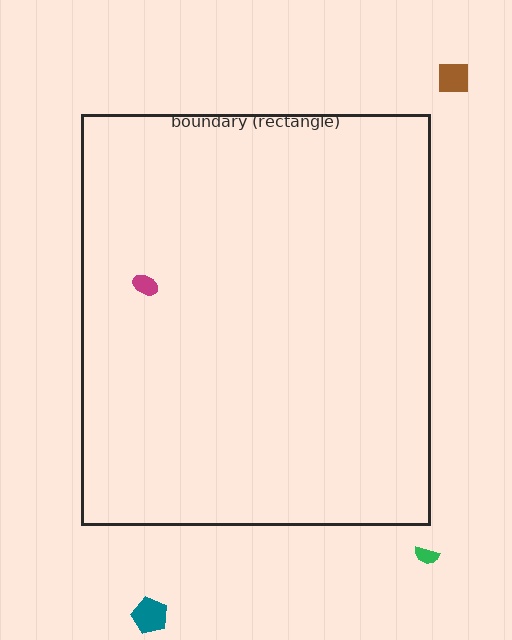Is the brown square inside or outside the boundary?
Outside.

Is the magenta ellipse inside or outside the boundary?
Inside.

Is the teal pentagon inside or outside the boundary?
Outside.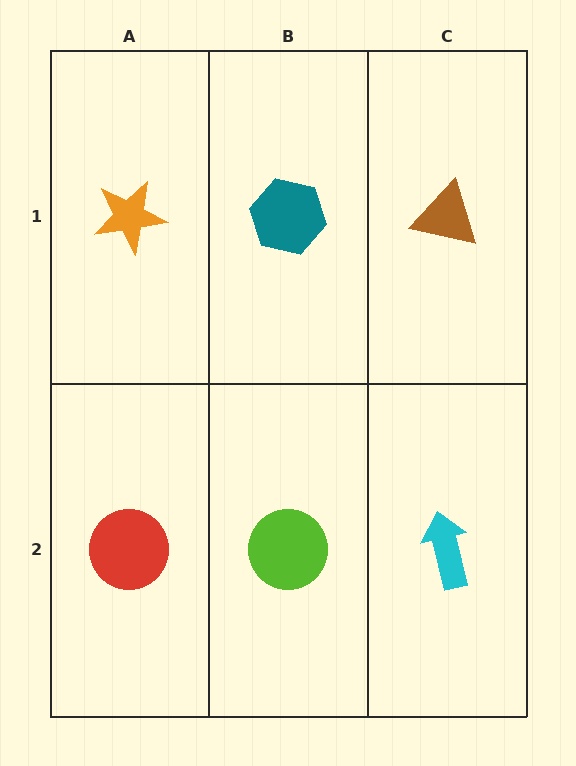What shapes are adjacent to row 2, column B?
A teal hexagon (row 1, column B), a red circle (row 2, column A), a cyan arrow (row 2, column C).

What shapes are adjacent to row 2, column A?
An orange star (row 1, column A), a lime circle (row 2, column B).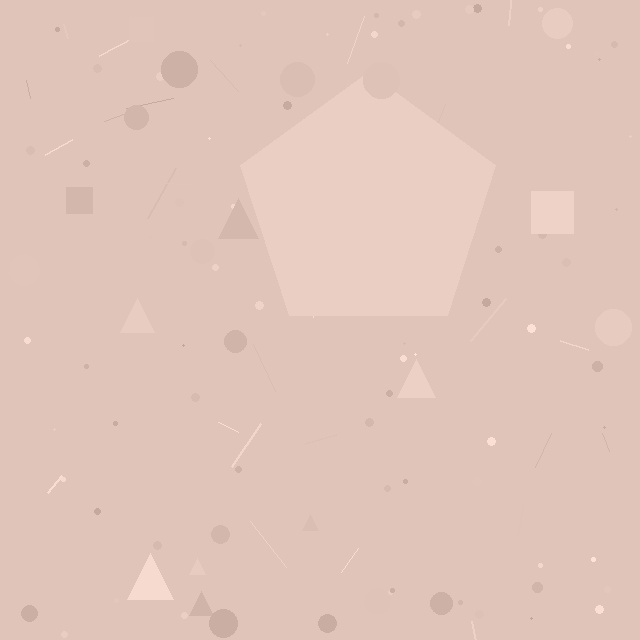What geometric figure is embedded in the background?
A pentagon is embedded in the background.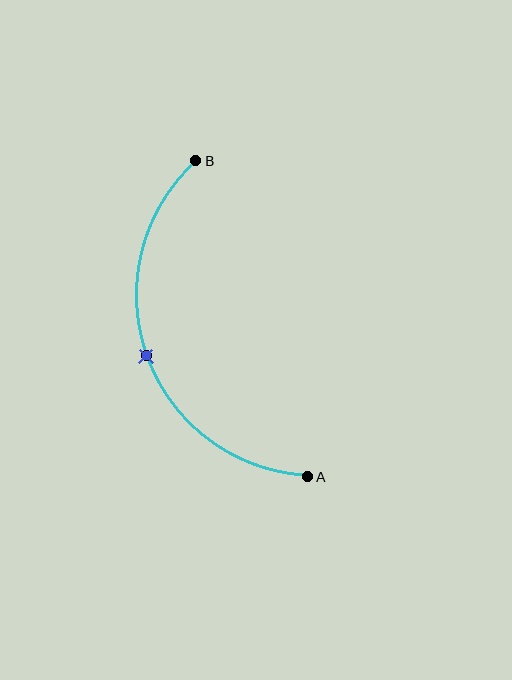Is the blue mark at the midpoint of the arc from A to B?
Yes. The blue mark lies on the arc at equal arc-length from both A and B — it is the arc midpoint.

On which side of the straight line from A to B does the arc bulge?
The arc bulges to the left of the straight line connecting A and B.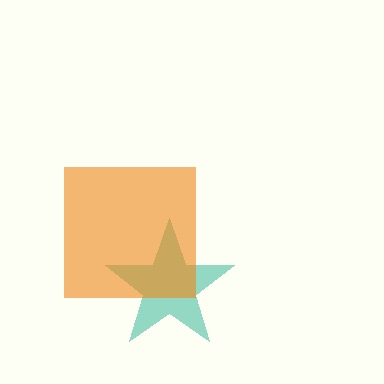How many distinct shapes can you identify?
There are 2 distinct shapes: a teal star, an orange square.